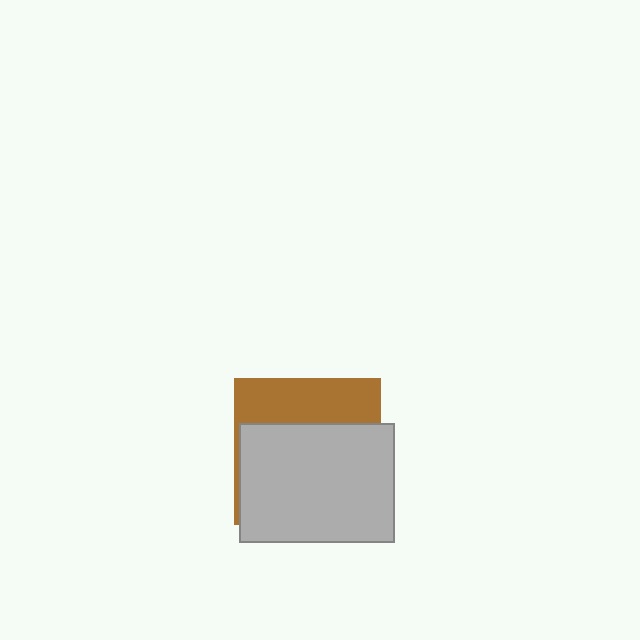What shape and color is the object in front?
The object in front is a light gray rectangle.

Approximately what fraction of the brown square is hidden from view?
Roughly 66% of the brown square is hidden behind the light gray rectangle.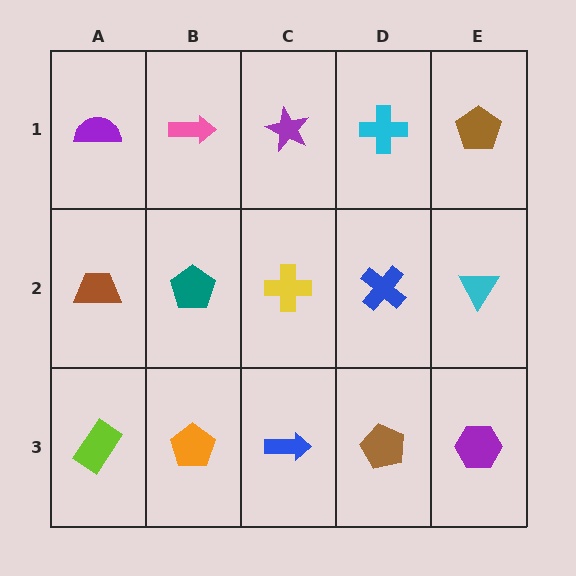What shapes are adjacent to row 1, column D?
A blue cross (row 2, column D), a purple star (row 1, column C), a brown pentagon (row 1, column E).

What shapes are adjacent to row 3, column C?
A yellow cross (row 2, column C), an orange pentagon (row 3, column B), a brown pentagon (row 3, column D).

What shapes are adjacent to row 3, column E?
A cyan triangle (row 2, column E), a brown pentagon (row 3, column D).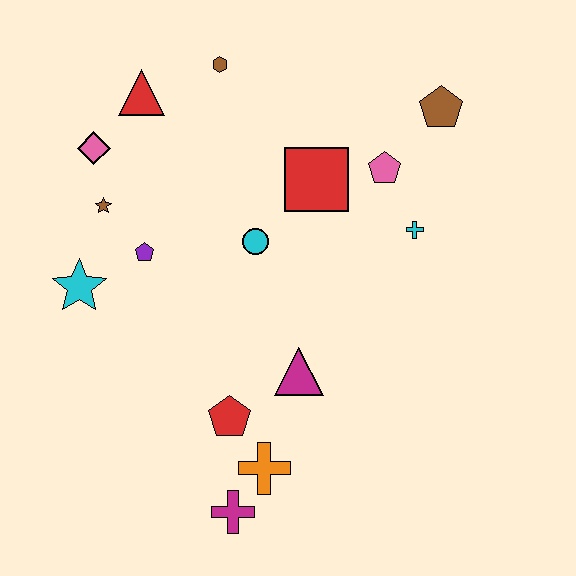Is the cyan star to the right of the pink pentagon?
No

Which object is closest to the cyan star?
The purple pentagon is closest to the cyan star.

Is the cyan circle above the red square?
No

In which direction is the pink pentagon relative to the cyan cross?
The pink pentagon is above the cyan cross.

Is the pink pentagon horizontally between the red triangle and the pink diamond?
No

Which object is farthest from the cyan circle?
The magenta cross is farthest from the cyan circle.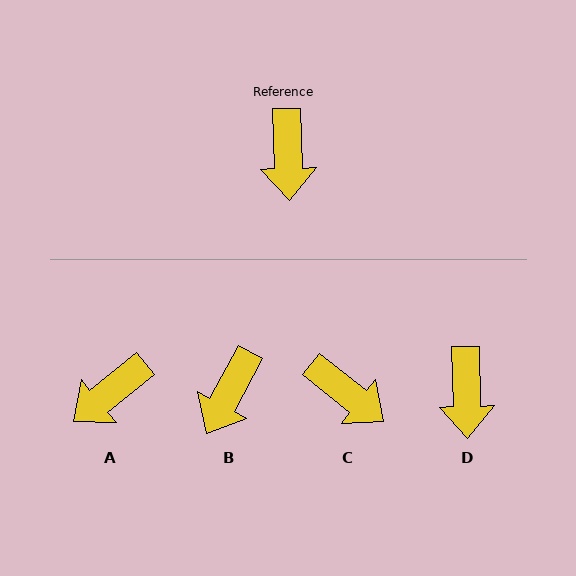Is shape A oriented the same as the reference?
No, it is off by about 53 degrees.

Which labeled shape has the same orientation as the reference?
D.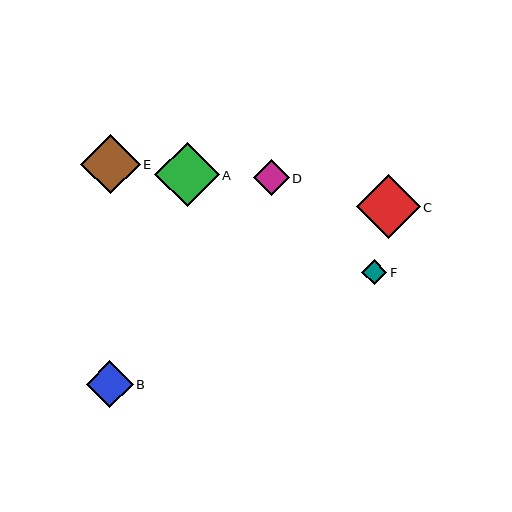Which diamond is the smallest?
Diamond F is the smallest with a size of approximately 25 pixels.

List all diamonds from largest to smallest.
From largest to smallest: A, C, E, B, D, F.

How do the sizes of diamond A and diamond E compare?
Diamond A and diamond E are approximately the same size.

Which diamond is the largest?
Diamond A is the largest with a size of approximately 65 pixels.